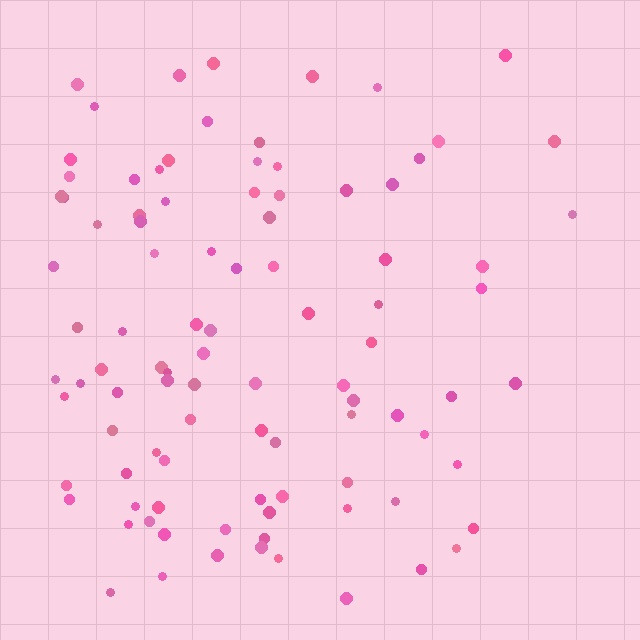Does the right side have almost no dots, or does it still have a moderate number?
Still a moderate number, just noticeably fewer than the left.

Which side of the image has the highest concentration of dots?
The left.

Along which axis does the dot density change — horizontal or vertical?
Horizontal.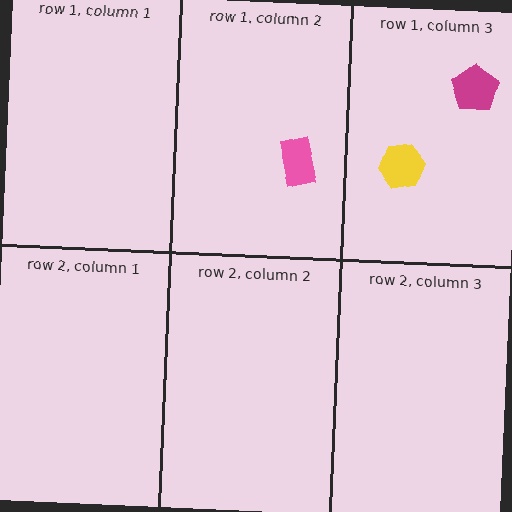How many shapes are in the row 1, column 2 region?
1.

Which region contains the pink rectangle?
The row 1, column 2 region.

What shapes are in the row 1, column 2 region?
The pink rectangle.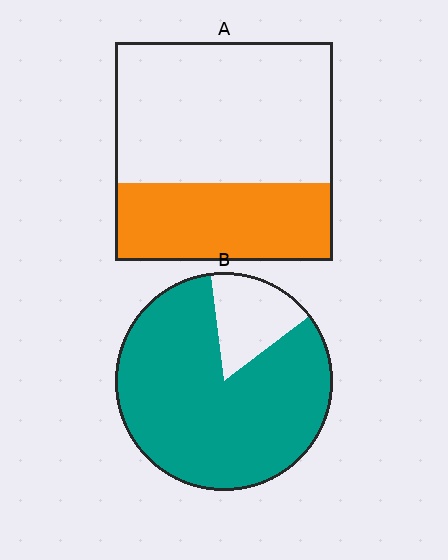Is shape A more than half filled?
No.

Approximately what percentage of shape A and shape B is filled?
A is approximately 35% and B is approximately 85%.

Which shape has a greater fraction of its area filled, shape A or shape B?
Shape B.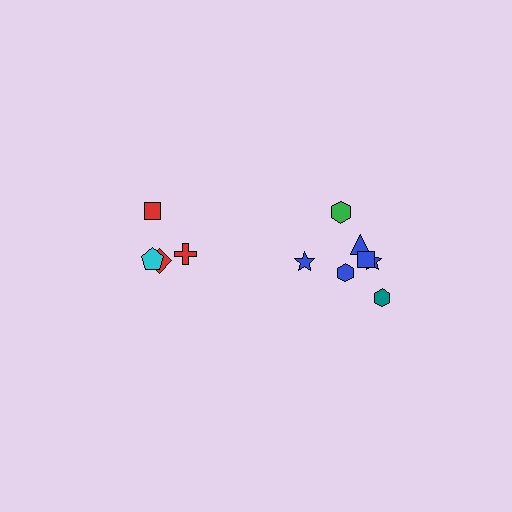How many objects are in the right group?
There are 7 objects.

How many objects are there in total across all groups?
There are 11 objects.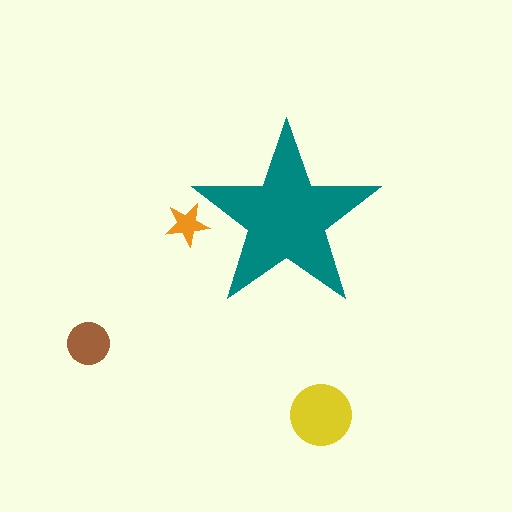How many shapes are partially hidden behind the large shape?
1 shape is partially hidden.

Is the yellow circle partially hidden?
No, the yellow circle is fully visible.